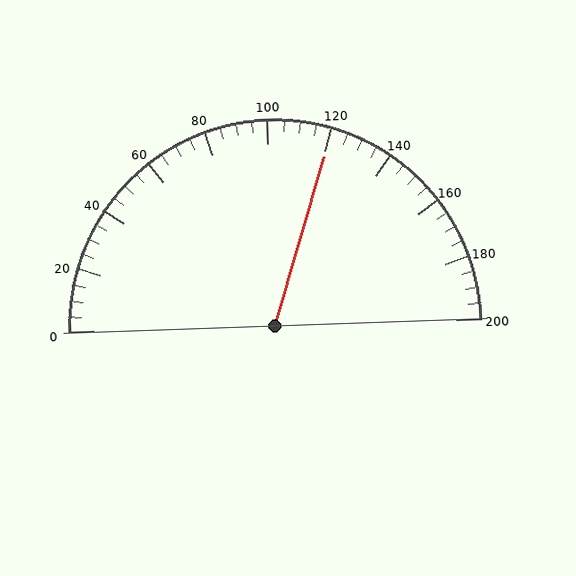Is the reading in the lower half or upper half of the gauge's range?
The reading is in the upper half of the range (0 to 200).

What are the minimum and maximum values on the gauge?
The gauge ranges from 0 to 200.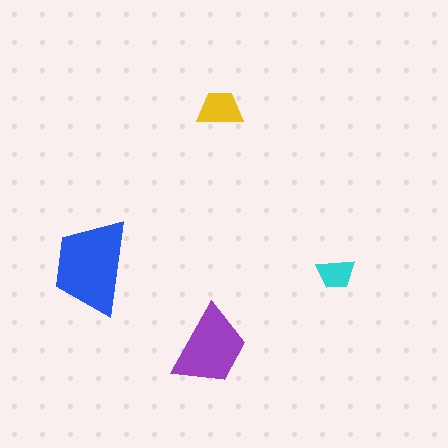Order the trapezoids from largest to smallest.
the blue one, the purple one, the yellow one, the cyan one.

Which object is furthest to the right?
The cyan trapezoid is rightmost.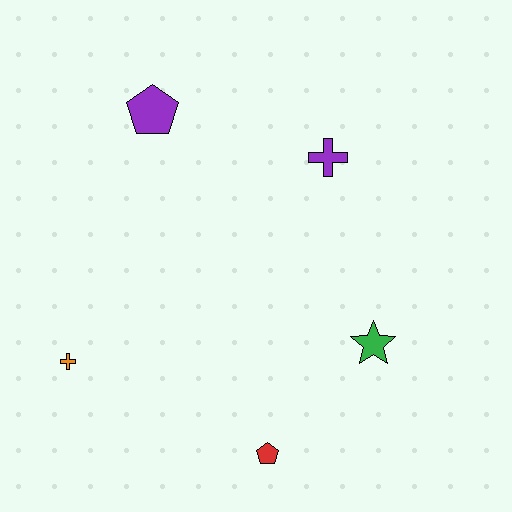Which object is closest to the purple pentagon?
The purple cross is closest to the purple pentagon.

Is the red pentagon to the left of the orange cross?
No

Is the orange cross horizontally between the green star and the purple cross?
No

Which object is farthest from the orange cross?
The purple cross is farthest from the orange cross.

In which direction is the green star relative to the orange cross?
The green star is to the right of the orange cross.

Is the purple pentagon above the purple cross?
Yes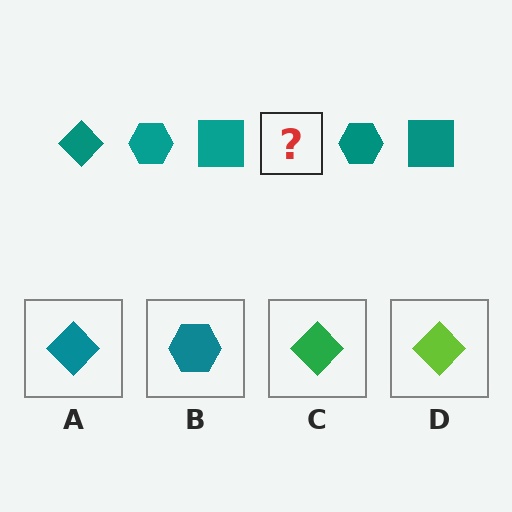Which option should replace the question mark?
Option A.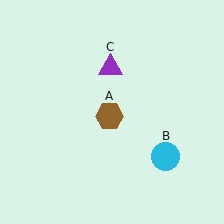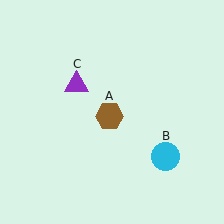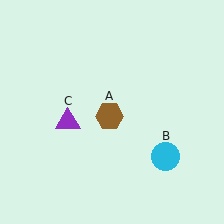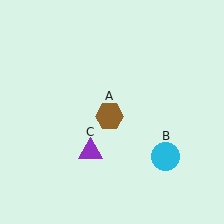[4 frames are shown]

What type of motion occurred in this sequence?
The purple triangle (object C) rotated counterclockwise around the center of the scene.